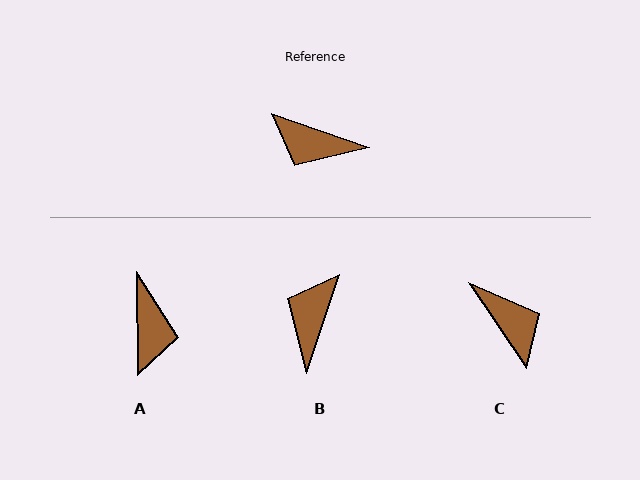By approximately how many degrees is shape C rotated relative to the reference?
Approximately 143 degrees counter-clockwise.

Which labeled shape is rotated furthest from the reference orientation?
C, about 143 degrees away.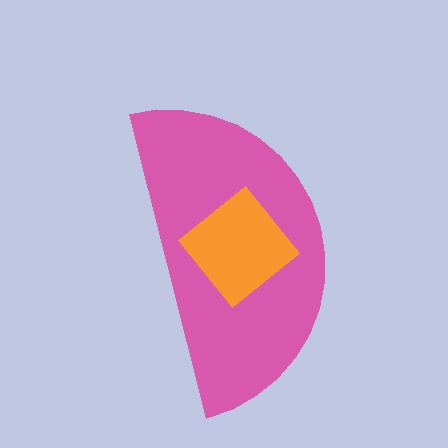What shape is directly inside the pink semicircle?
The orange diamond.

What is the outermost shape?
The pink semicircle.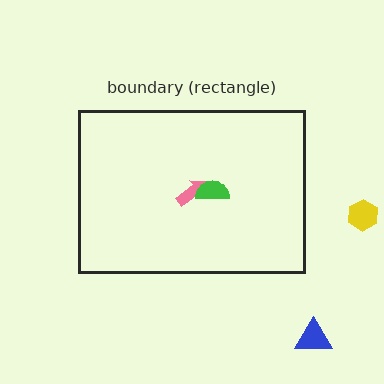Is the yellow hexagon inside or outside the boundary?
Outside.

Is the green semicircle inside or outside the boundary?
Inside.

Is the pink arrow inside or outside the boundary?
Inside.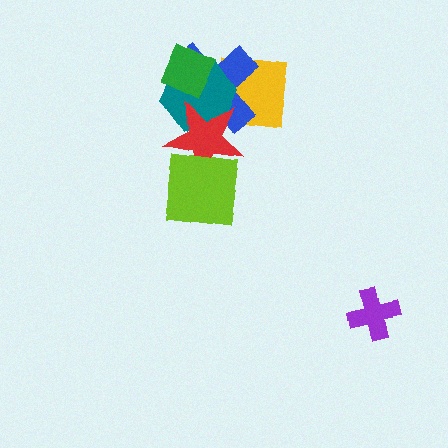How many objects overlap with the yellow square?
4 objects overlap with the yellow square.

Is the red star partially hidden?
Yes, it is partially covered by another shape.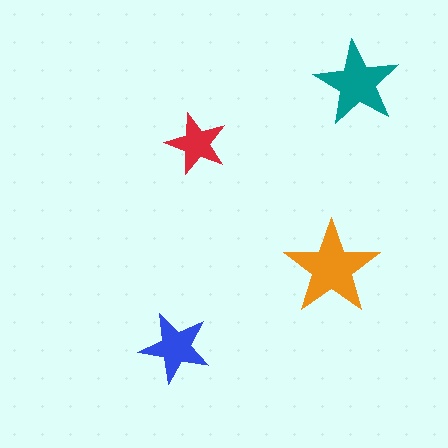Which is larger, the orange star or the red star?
The orange one.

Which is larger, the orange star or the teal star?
The orange one.